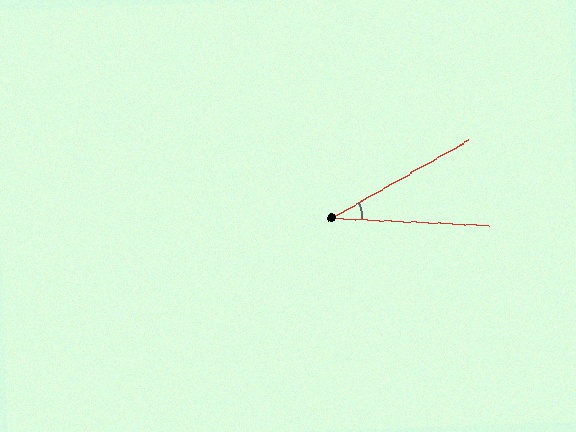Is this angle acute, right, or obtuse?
It is acute.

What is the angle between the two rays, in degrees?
Approximately 32 degrees.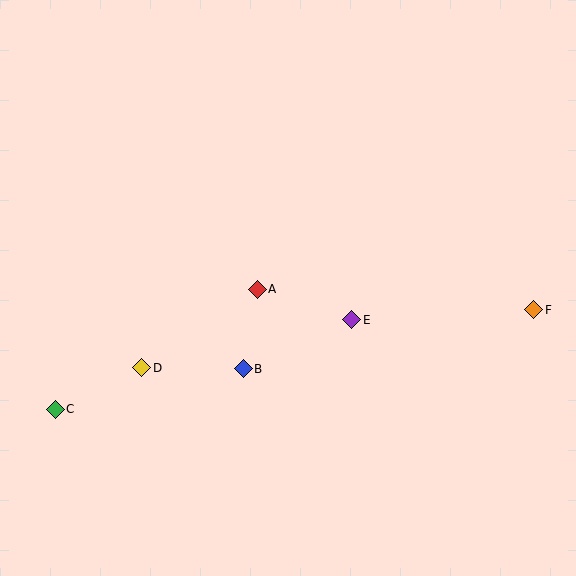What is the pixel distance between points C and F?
The distance between C and F is 489 pixels.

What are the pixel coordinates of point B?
Point B is at (243, 369).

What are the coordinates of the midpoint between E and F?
The midpoint between E and F is at (443, 315).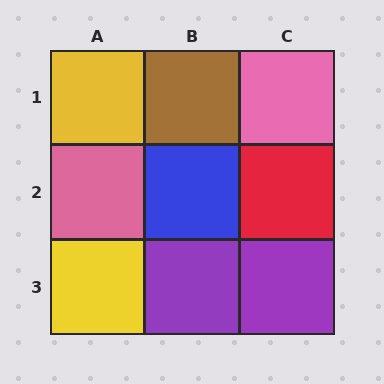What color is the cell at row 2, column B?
Blue.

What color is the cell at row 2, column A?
Pink.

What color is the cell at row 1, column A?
Yellow.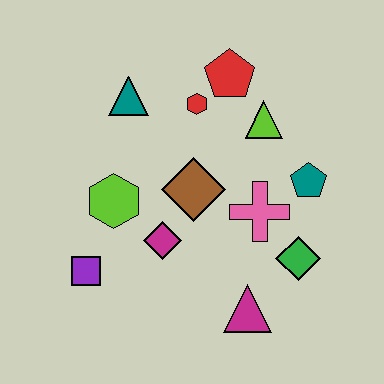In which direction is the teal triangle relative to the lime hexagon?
The teal triangle is above the lime hexagon.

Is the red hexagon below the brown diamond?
No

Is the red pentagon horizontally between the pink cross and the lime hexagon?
Yes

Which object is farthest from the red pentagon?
The purple square is farthest from the red pentagon.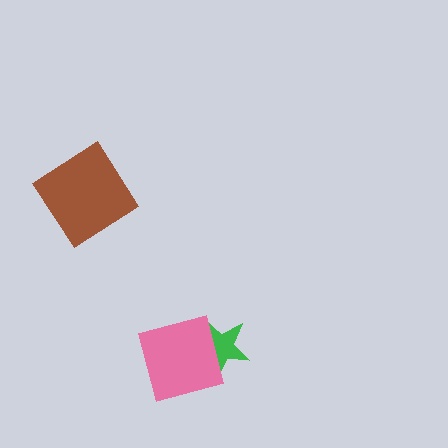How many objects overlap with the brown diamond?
0 objects overlap with the brown diamond.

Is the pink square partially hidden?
No, no other shape covers it.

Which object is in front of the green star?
The pink square is in front of the green star.